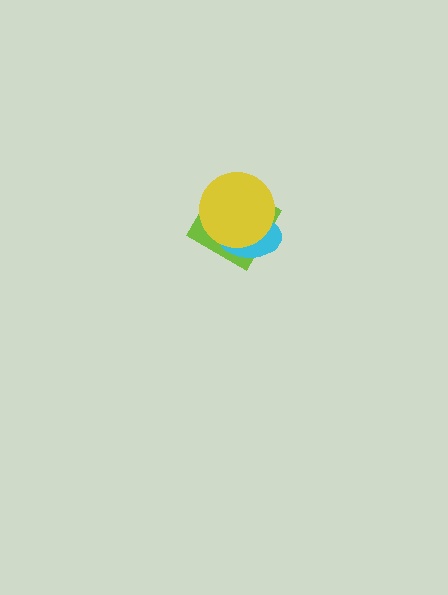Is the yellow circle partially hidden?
No, no other shape covers it.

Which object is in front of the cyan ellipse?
The yellow circle is in front of the cyan ellipse.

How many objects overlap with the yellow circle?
2 objects overlap with the yellow circle.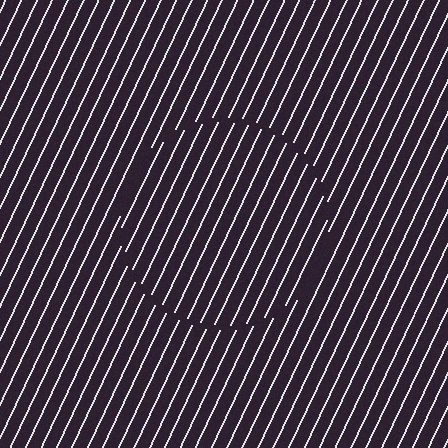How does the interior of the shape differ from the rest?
The interior of the shape contains the same grating, shifted by half a period — the contour is defined by the phase discontinuity where line-ends from the inner and outer gratings abut.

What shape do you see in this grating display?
An illusory circle. The interior of the shape contains the same grating, shifted by half a period — the contour is defined by the phase discontinuity where line-ends from the inner and outer gratings abut.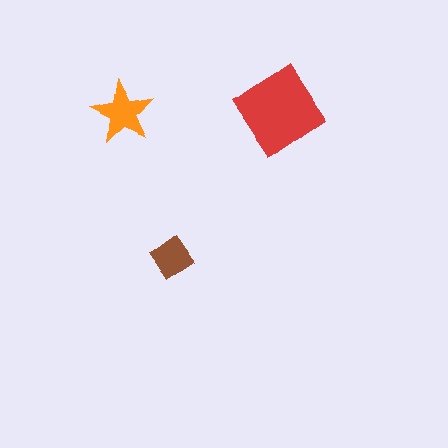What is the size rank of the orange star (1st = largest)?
2nd.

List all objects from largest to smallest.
The red diamond, the orange star, the brown diamond.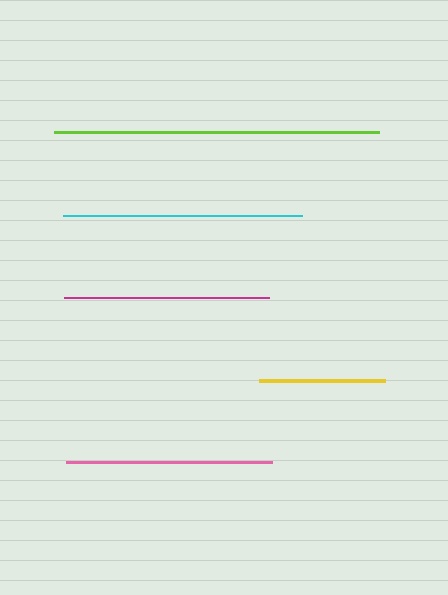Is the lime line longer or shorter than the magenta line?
The lime line is longer than the magenta line.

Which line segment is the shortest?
The yellow line is the shortest at approximately 125 pixels.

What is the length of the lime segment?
The lime segment is approximately 326 pixels long.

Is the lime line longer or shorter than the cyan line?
The lime line is longer than the cyan line.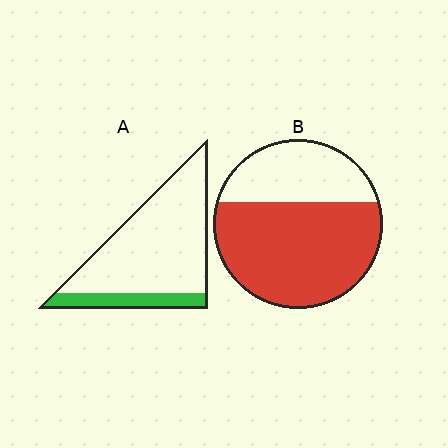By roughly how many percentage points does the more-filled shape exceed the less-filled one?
By roughly 50 percentage points (B over A).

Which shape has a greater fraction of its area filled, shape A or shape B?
Shape B.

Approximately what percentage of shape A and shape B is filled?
A is approximately 20% and B is approximately 65%.